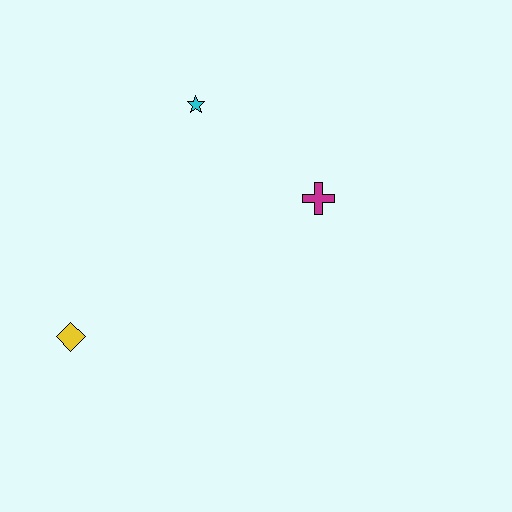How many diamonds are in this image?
There is 1 diamond.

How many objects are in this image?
There are 3 objects.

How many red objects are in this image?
There are no red objects.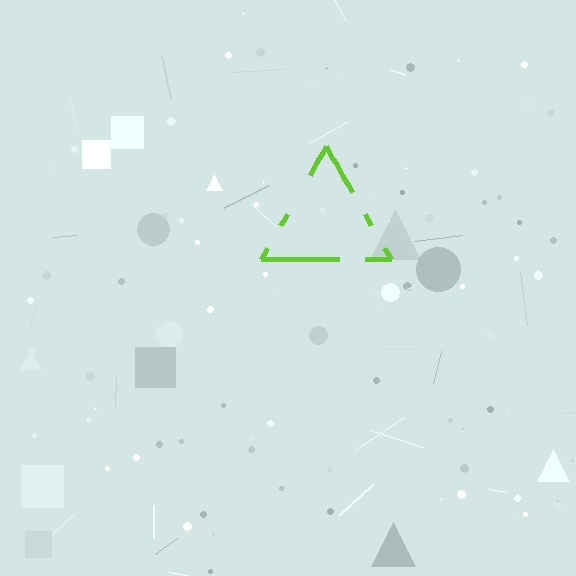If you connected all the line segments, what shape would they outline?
They would outline a triangle.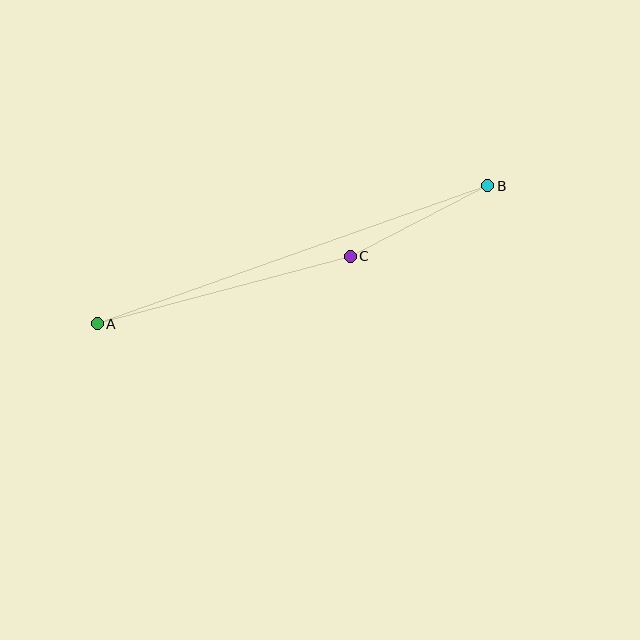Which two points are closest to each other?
Points B and C are closest to each other.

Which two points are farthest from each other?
Points A and B are farthest from each other.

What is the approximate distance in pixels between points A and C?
The distance between A and C is approximately 262 pixels.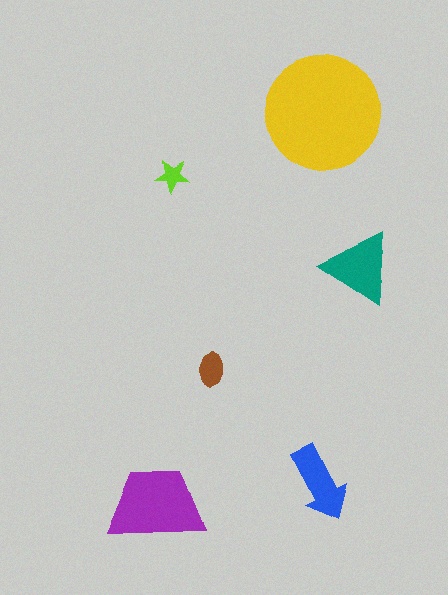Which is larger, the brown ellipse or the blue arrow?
The blue arrow.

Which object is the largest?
The yellow circle.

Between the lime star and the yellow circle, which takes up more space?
The yellow circle.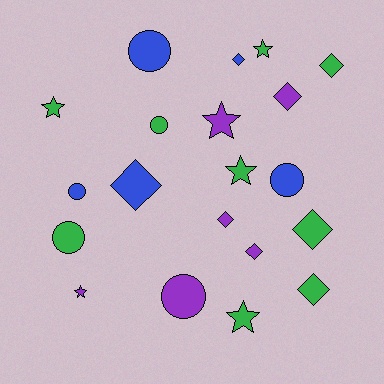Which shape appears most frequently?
Diamond, with 8 objects.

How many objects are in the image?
There are 20 objects.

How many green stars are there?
There are 4 green stars.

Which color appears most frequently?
Green, with 9 objects.